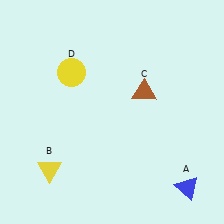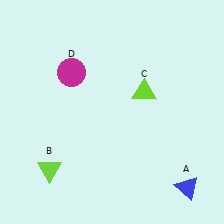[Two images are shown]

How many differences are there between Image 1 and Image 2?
There are 3 differences between the two images.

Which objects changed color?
B changed from yellow to lime. C changed from brown to lime. D changed from yellow to magenta.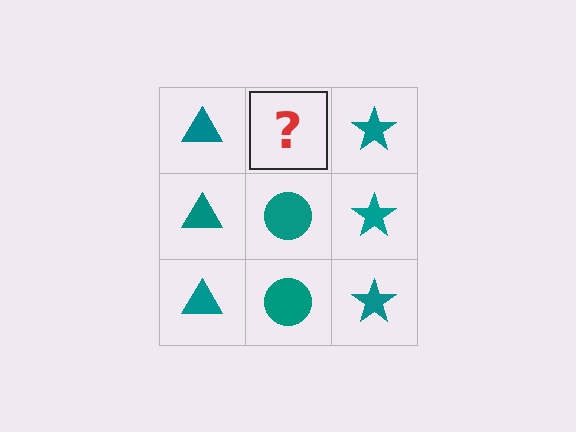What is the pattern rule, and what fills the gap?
The rule is that each column has a consistent shape. The gap should be filled with a teal circle.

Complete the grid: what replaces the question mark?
The question mark should be replaced with a teal circle.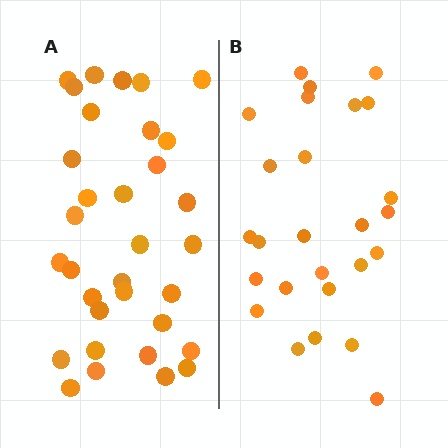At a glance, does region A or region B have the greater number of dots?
Region A (the left region) has more dots.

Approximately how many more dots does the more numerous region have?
Region A has roughly 8 or so more dots than region B.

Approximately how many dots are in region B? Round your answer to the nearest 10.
About 30 dots. (The exact count is 26, which rounds to 30.)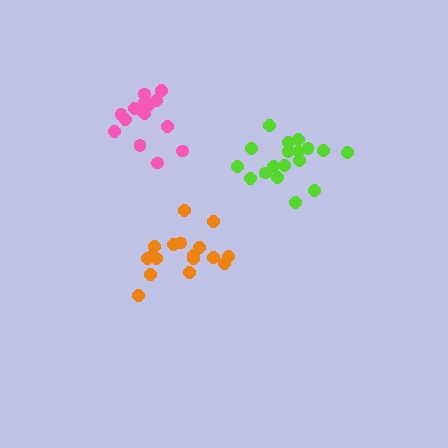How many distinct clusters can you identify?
There are 3 distinct clusters.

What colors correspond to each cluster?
The clusters are colored: lime, pink, orange.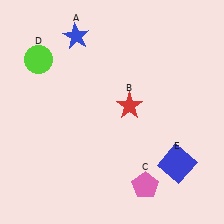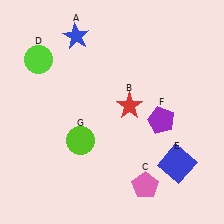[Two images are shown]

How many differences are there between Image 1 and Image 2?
There are 2 differences between the two images.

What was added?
A purple pentagon (F), a lime circle (G) were added in Image 2.